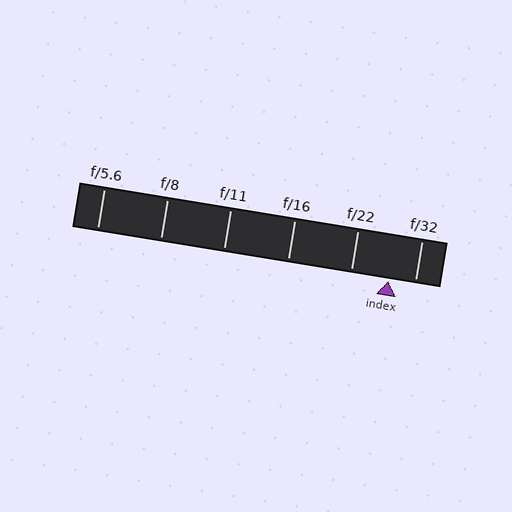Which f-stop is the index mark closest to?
The index mark is closest to f/32.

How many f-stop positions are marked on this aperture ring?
There are 6 f-stop positions marked.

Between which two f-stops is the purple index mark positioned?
The index mark is between f/22 and f/32.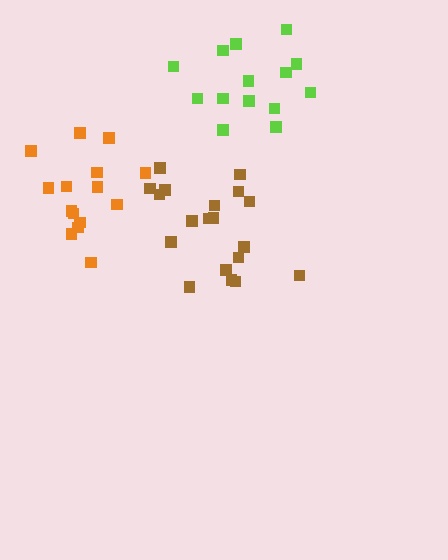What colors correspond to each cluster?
The clusters are colored: brown, orange, lime.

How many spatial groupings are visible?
There are 3 spatial groupings.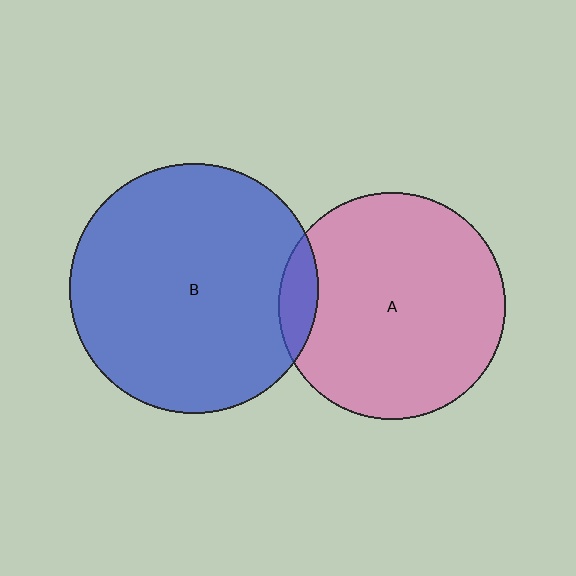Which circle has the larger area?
Circle B (blue).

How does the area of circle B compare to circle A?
Approximately 1.2 times.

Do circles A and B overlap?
Yes.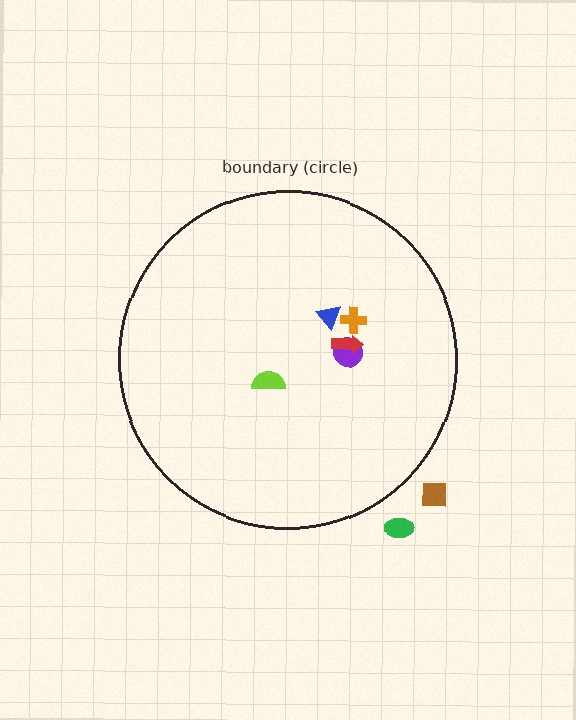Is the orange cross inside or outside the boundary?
Inside.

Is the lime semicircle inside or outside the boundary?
Inside.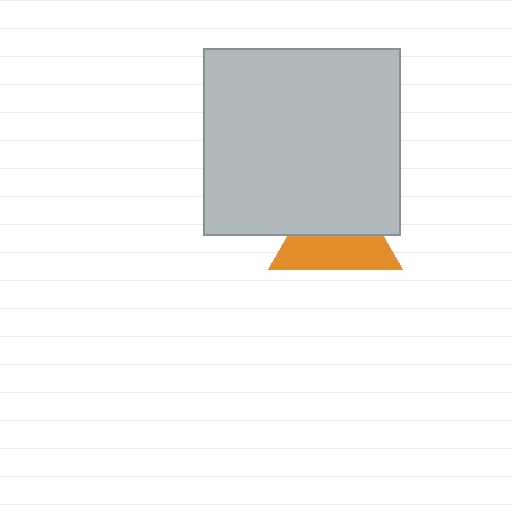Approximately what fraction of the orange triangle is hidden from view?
Roughly 50% of the orange triangle is hidden behind the light gray rectangle.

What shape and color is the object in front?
The object in front is a light gray rectangle.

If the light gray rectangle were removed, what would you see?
You would see the complete orange triangle.